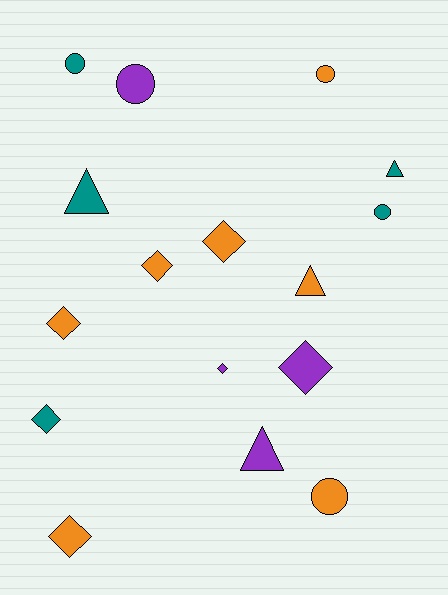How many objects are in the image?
There are 16 objects.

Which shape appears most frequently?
Diamond, with 7 objects.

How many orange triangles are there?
There is 1 orange triangle.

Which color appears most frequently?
Orange, with 7 objects.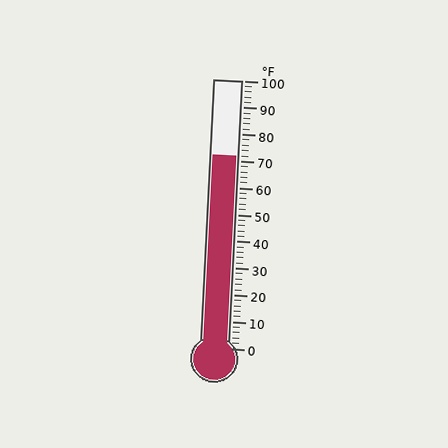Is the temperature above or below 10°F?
The temperature is above 10°F.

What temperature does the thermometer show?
The thermometer shows approximately 72°F.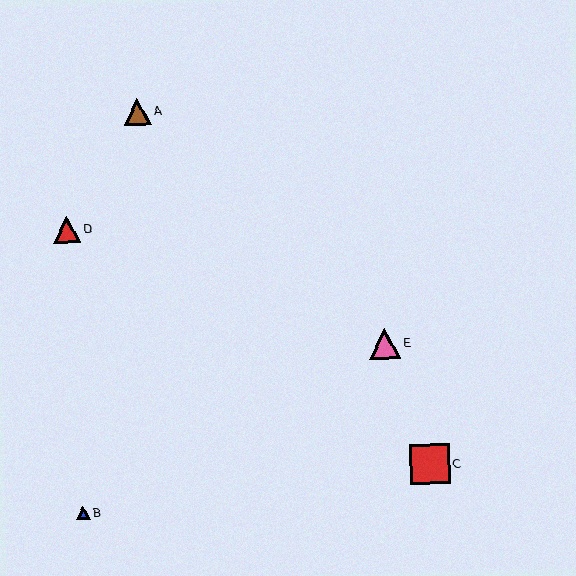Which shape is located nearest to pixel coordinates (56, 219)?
The red triangle (labeled D) at (67, 230) is nearest to that location.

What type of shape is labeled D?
Shape D is a red triangle.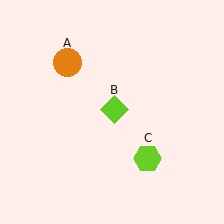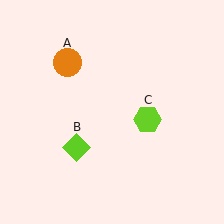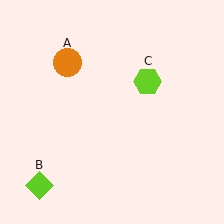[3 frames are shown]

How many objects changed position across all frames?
2 objects changed position: lime diamond (object B), lime hexagon (object C).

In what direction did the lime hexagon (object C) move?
The lime hexagon (object C) moved up.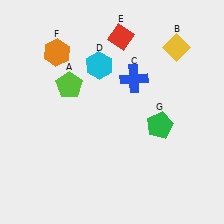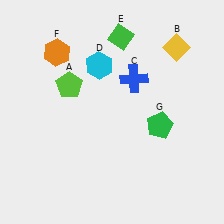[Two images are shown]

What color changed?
The diamond (E) changed from red in Image 1 to green in Image 2.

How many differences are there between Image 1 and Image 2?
There is 1 difference between the two images.